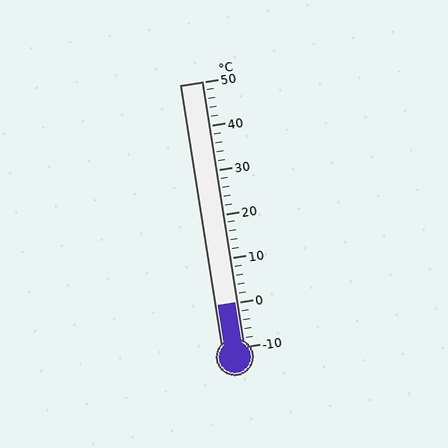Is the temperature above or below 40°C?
The temperature is below 40°C.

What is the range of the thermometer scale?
The thermometer scale ranges from -10°C to 50°C.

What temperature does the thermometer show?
The thermometer shows approximately 0°C.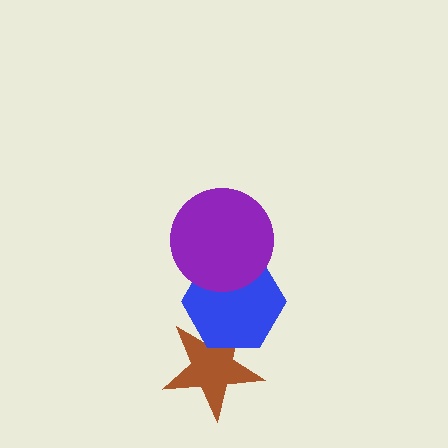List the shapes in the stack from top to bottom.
From top to bottom: the purple circle, the blue hexagon, the brown star.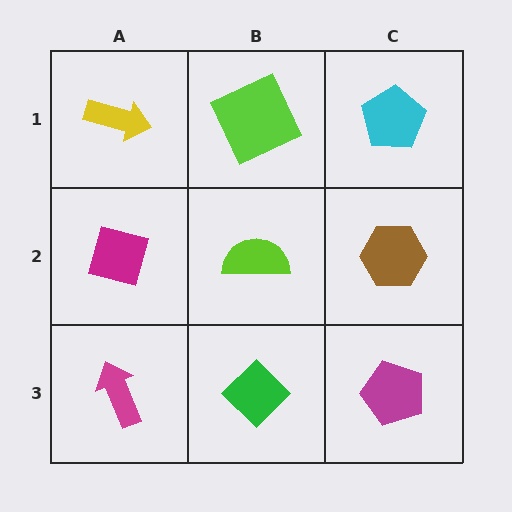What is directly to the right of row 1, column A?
A lime square.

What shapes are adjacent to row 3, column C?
A brown hexagon (row 2, column C), a green diamond (row 3, column B).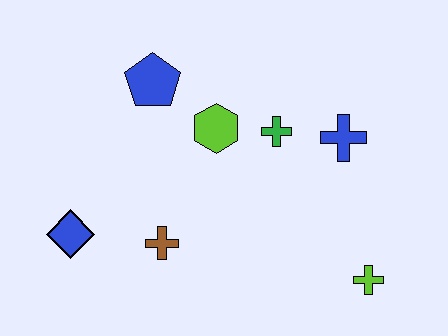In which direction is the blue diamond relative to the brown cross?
The blue diamond is to the left of the brown cross.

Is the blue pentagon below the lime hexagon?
No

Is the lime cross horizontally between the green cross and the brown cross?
No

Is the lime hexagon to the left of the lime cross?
Yes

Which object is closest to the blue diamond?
The brown cross is closest to the blue diamond.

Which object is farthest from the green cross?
The blue diamond is farthest from the green cross.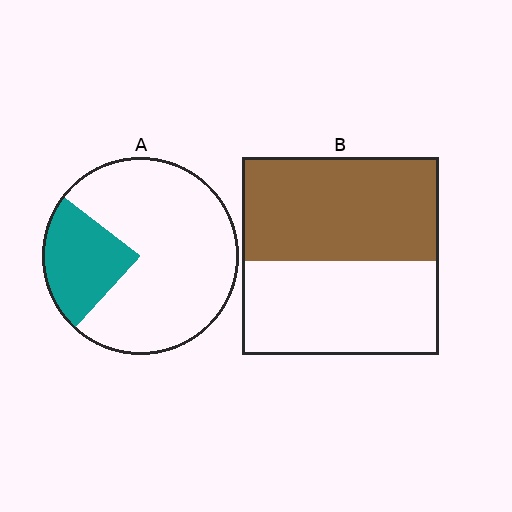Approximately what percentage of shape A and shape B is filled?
A is approximately 25% and B is approximately 55%.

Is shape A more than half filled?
No.